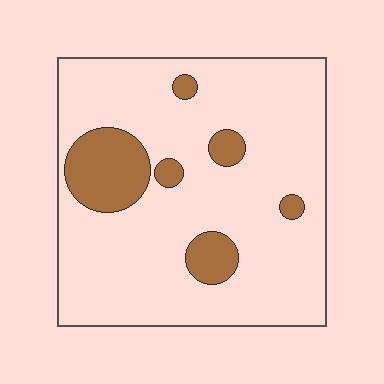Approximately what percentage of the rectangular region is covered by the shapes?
Approximately 15%.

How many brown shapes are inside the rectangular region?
6.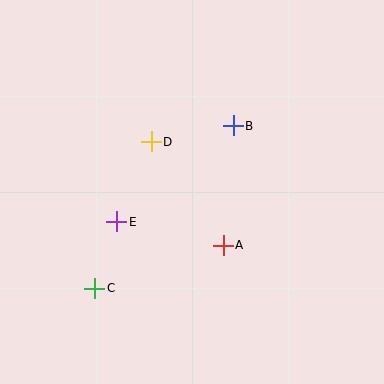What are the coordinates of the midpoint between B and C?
The midpoint between B and C is at (164, 207).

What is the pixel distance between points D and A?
The distance between D and A is 126 pixels.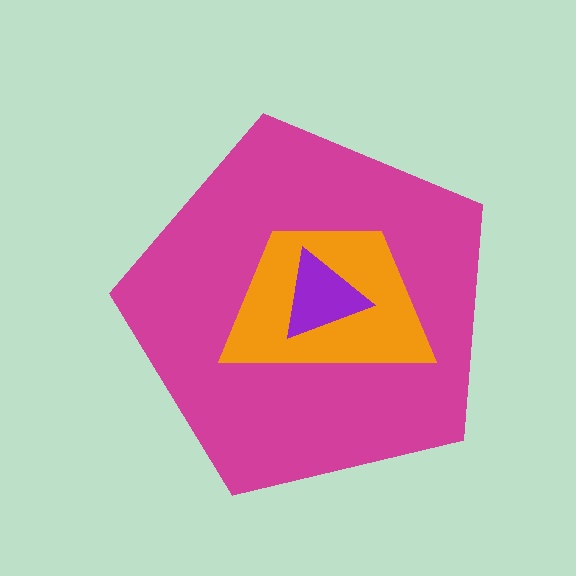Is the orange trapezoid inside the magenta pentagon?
Yes.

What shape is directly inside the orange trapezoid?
The purple triangle.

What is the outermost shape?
The magenta pentagon.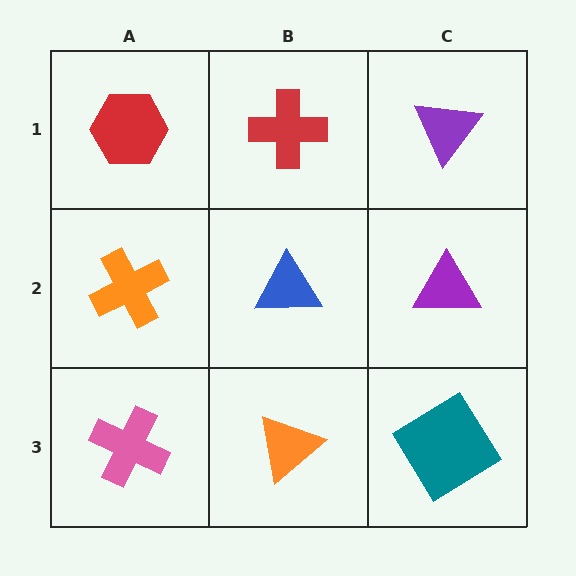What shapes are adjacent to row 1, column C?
A purple triangle (row 2, column C), a red cross (row 1, column B).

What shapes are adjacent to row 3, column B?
A blue triangle (row 2, column B), a pink cross (row 3, column A), a teal diamond (row 3, column C).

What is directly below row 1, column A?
An orange cross.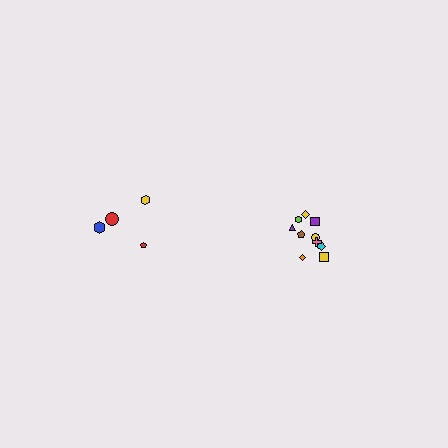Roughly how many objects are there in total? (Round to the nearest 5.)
Roughly 15 objects in total.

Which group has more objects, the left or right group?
The right group.